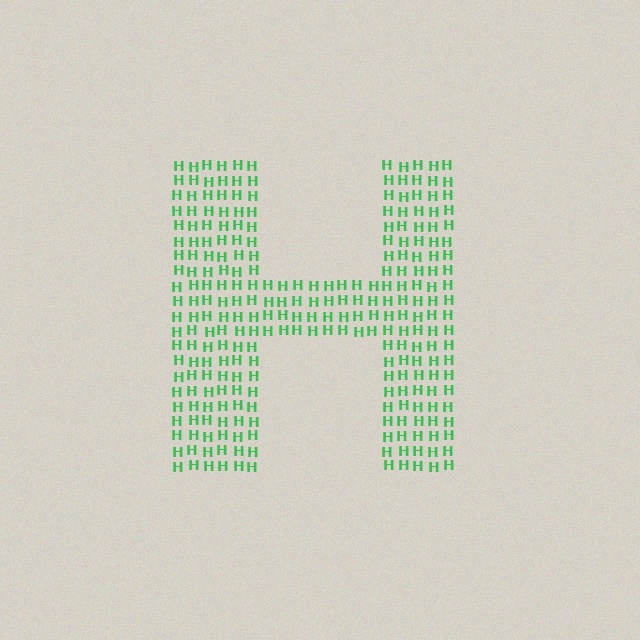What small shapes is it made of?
It is made of small letter H's.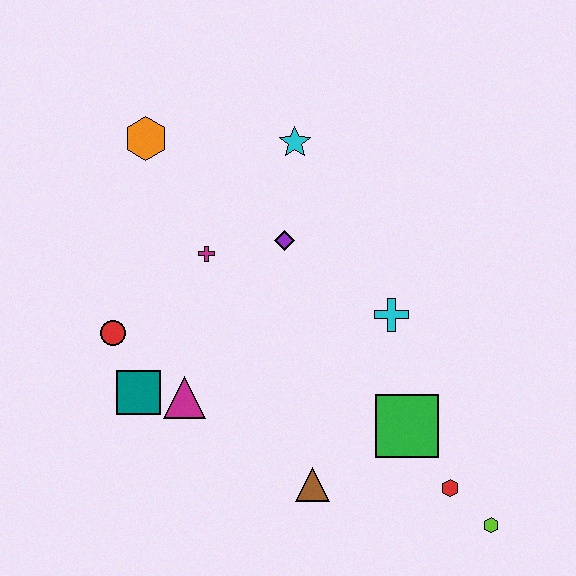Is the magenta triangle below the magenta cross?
Yes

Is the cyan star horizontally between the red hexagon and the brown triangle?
No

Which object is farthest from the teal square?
The lime hexagon is farthest from the teal square.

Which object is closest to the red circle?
The teal square is closest to the red circle.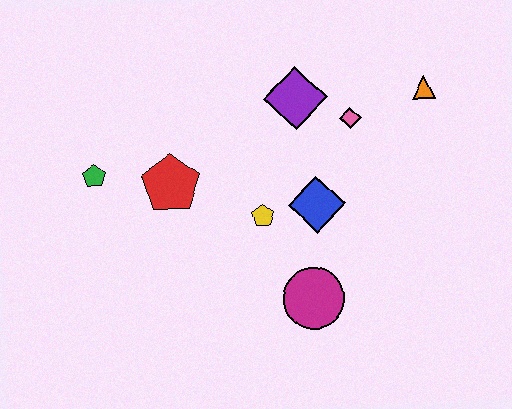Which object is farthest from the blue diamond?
The green pentagon is farthest from the blue diamond.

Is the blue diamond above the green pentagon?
No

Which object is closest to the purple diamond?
The pink diamond is closest to the purple diamond.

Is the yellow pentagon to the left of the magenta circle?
Yes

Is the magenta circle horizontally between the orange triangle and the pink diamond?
No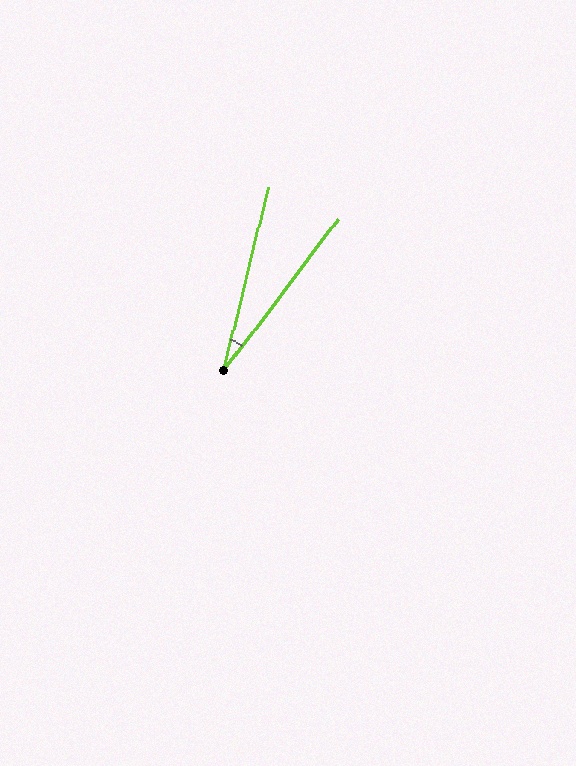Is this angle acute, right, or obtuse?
It is acute.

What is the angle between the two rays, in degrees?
Approximately 23 degrees.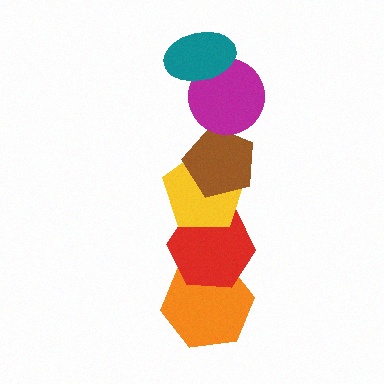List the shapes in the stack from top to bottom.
From top to bottom: the teal ellipse, the magenta circle, the brown pentagon, the yellow pentagon, the red hexagon, the orange hexagon.